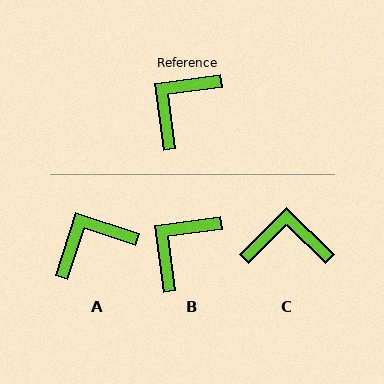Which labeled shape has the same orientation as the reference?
B.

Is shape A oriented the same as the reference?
No, it is off by about 26 degrees.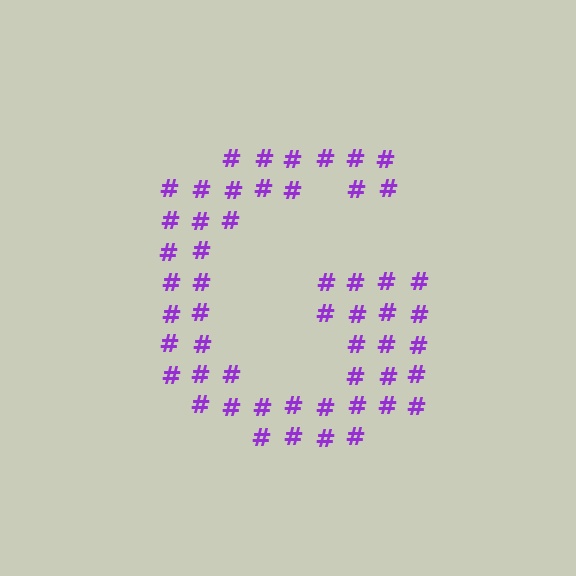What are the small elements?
The small elements are hash symbols.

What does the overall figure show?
The overall figure shows the letter G.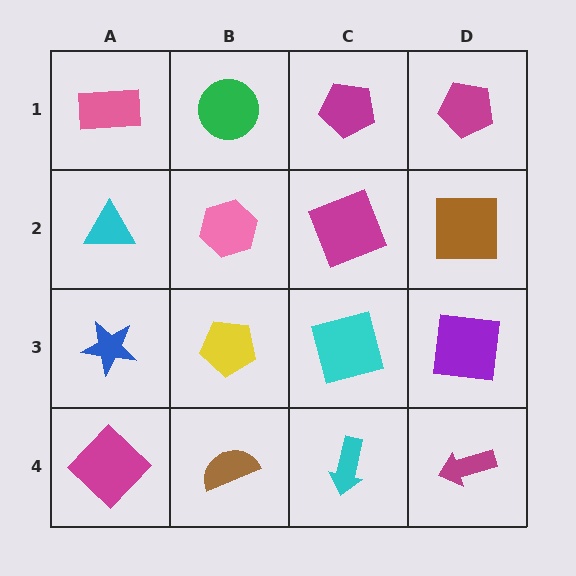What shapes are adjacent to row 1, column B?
A pink hexagon (row 2, column B), a pink rectangle (row 1, column A), a magenta pentagon (row 1, column C).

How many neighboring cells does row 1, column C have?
3.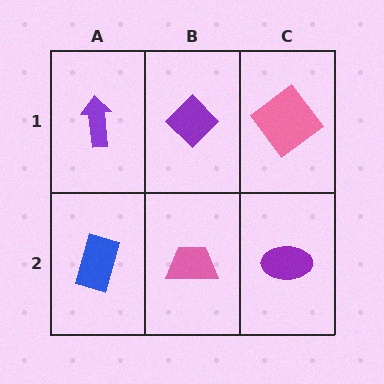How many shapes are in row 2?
3 shapes.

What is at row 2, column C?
A purple ellipse.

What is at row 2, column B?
A pink trapezoid.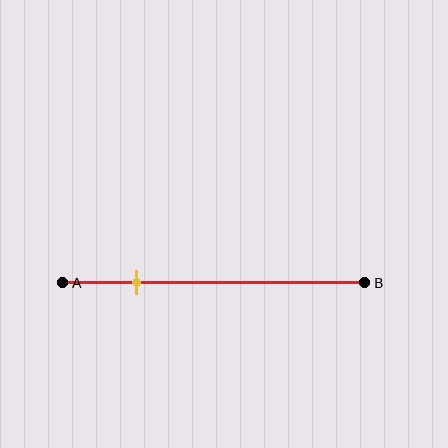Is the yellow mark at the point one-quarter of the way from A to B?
Yes, the mark is approximately at the one-quarter point.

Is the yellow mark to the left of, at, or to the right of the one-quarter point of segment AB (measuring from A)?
The yellow mark is approximately at the one-quarter point of segment AB.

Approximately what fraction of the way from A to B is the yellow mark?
The yellow mark is approximately 25% of the way from A to B.